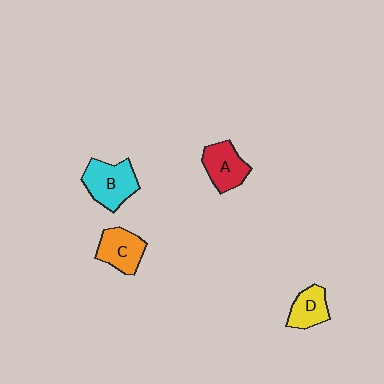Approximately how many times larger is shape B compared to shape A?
Approximately 1.3 times.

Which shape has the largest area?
Shape B (cyan).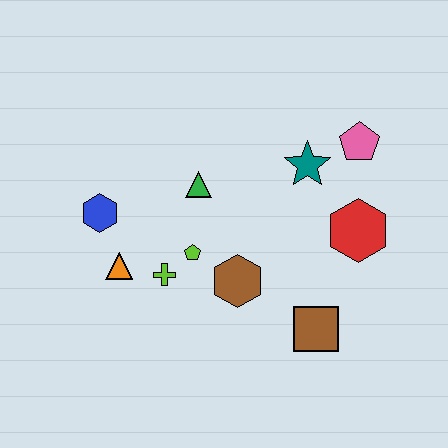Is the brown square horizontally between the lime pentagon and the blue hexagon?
No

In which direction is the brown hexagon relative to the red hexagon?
The brown hexagon is to the left of the red hexagon.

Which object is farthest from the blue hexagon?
The pink pentagon is farthest from the blue hexagon.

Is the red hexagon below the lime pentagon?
No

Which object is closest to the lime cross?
The lime pentagon is closest to the lime cross.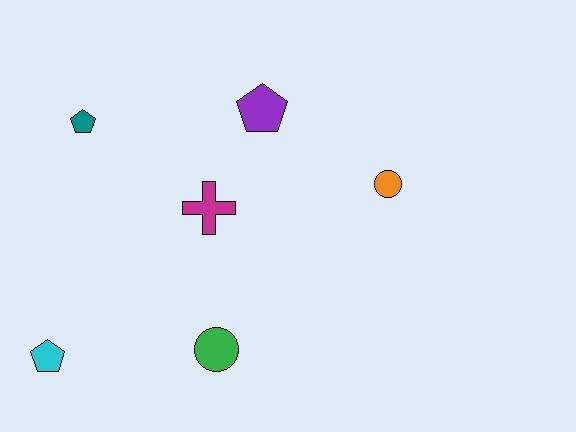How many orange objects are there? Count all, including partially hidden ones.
There is 1 orange object.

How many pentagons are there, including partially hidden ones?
There are 3 pentagons.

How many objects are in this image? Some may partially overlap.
There are 6 objects.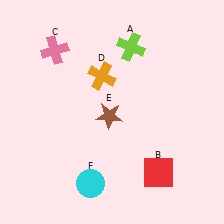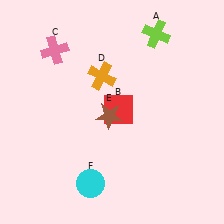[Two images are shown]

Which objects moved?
The objects that moved are: the lime cross (A), the red square (B).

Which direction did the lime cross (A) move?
The lime cross (A) moved right.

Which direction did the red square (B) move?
The red square (B) moved up.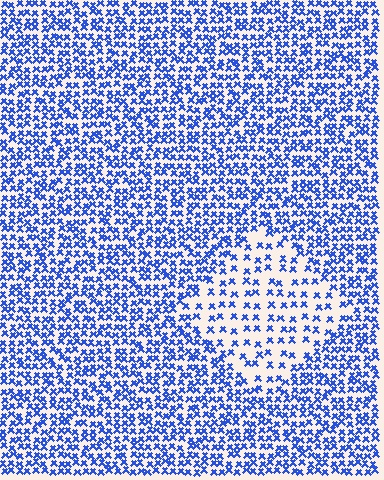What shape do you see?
I see a diamond.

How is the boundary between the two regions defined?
The boundary is defined by a change in element density (approximately 2.2x ratio). All elements are the same color, size, and shape.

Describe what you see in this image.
The image contains small blue elements arranged at two different densities. A diamond-shaped region is visible where the elements are less densely packed than the surrounding area.